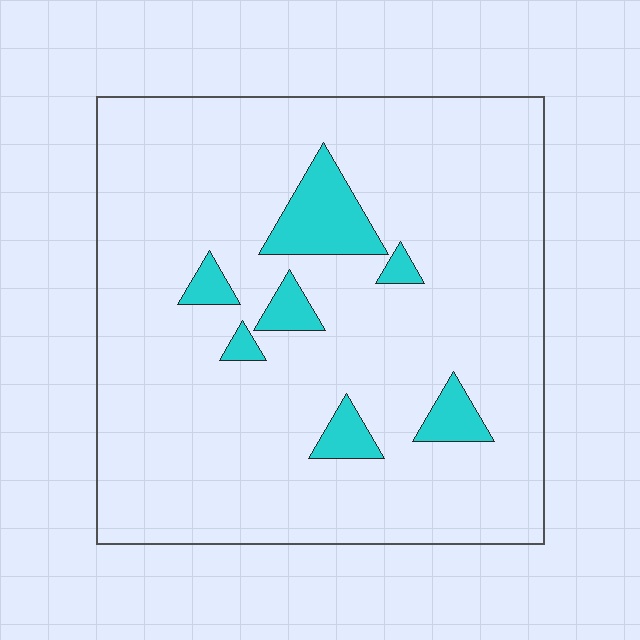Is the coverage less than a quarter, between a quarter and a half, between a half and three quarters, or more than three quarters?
Less than a quarter.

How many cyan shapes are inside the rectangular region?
7.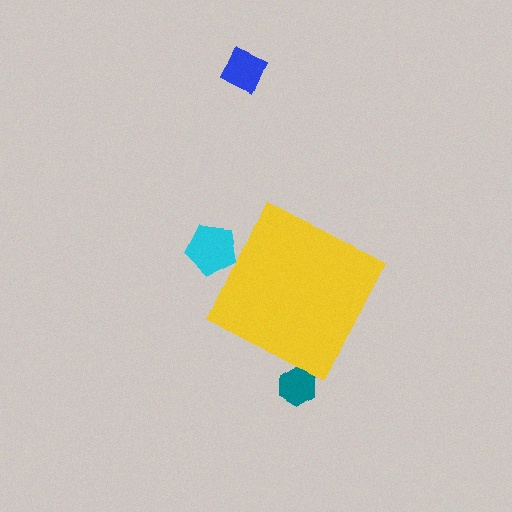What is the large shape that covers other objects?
A yellow diamond.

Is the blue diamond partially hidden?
No, the blue diamond is fully visible.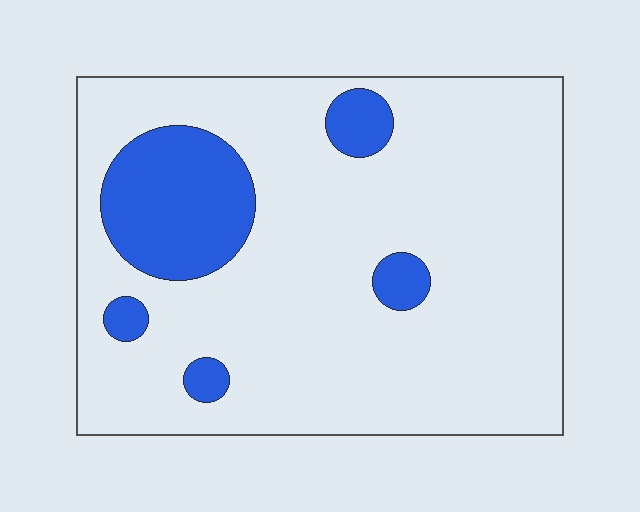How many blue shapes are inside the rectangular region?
5.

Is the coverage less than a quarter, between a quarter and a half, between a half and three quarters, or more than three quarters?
Less than a quarter.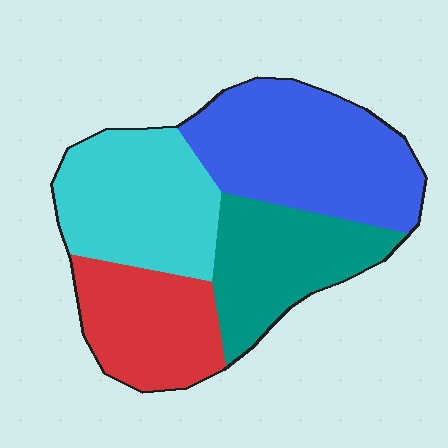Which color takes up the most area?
Blue, at roughly 30%.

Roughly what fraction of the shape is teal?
Teal takes up about one fifth (1/5) of the shape.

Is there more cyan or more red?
Cyan.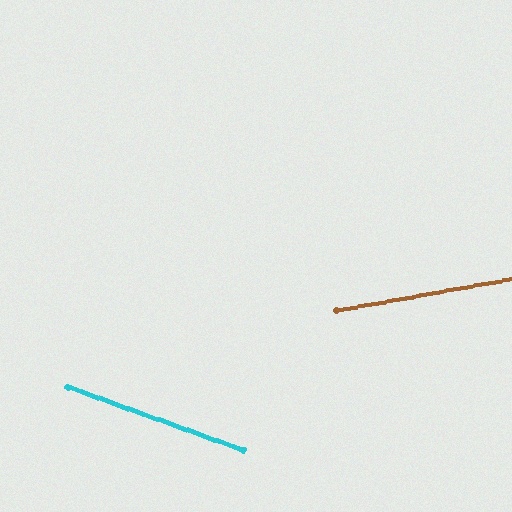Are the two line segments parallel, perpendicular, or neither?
Neither parallel nor perpendicular — they differ by about 30°.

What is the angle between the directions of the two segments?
Approximately 30 degrees.